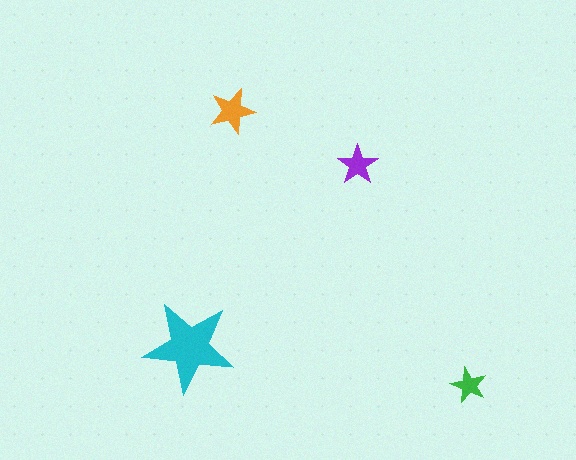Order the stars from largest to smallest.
the cyan one, the orange one, the purple one, the green one.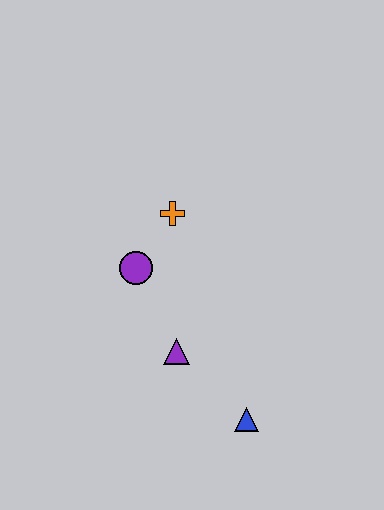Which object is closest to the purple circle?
The orange cross is closest to the purple circle.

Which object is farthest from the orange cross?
The blue triangle is farthest from the orange cross.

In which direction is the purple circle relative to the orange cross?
The purple circle is below the orange cross.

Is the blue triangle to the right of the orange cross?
Yes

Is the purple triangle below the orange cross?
Yes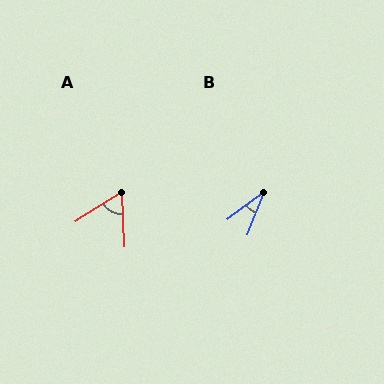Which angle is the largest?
A, at approximately 60 degrees.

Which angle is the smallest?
B, at approximately 31 degrees.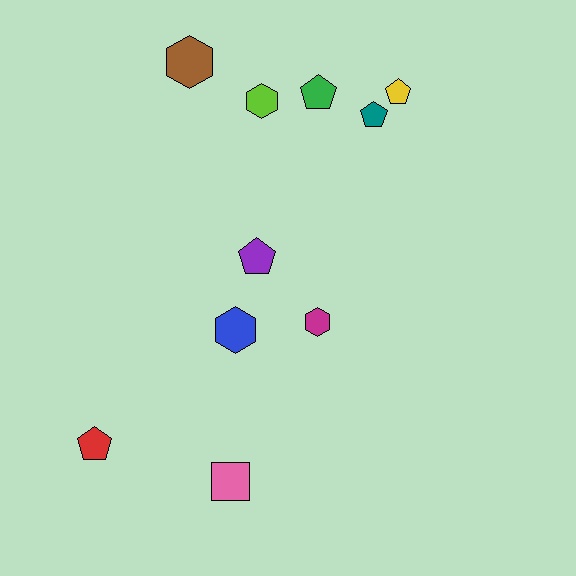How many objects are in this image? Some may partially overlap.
There are 10 objects.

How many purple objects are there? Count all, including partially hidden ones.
There is 1 purple object.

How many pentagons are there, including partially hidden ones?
There are 5 pentagons.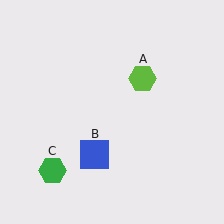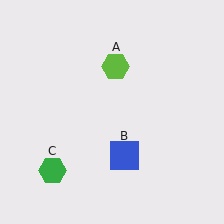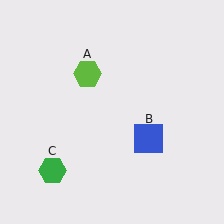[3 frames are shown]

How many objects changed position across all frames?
2 objects changed position: lime hexagon (object A), blue square (object B).